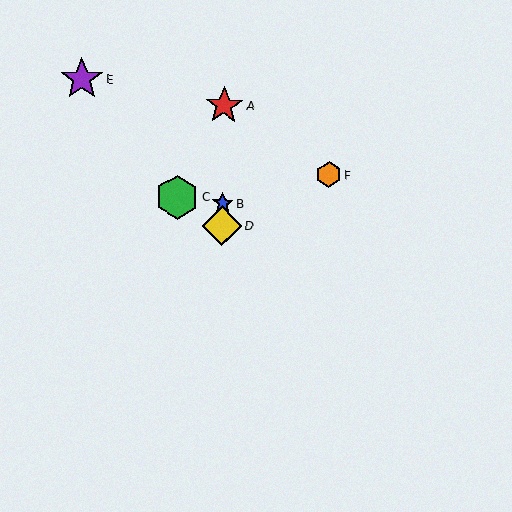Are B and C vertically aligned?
No, B is at x≈223 and C is at x≈177.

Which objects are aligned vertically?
Objects A, B, D are aligned vertically.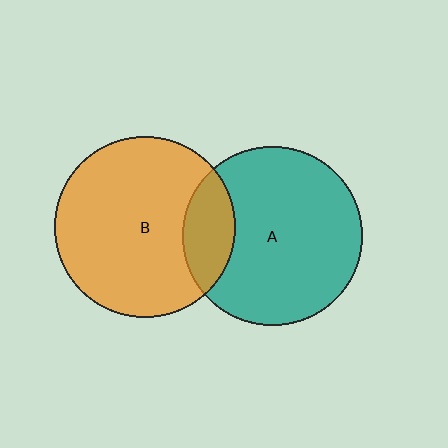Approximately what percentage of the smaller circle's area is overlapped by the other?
Approximately 20%.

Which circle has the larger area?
Circle B (orange).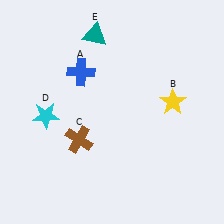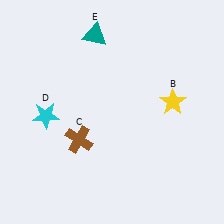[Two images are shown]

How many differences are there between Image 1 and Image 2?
There is 1 difference between the two images.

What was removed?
The blue cross (A) was removed in Image 2.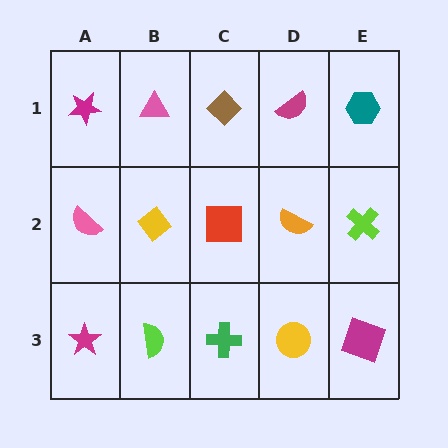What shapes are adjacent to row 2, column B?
A pink triangle (row 1, column B), a lime semicircle (row 3, column B), a pink semicircle (row 2, column A), a red square (row 2, column C).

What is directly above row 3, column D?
An orange semicircle.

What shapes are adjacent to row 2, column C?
A brown diamond (row 1, column C), a green cross (row 3, column C), a yellow diamond (row 2, column B), an orange semicircle (row 2, column D).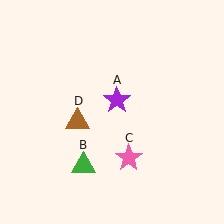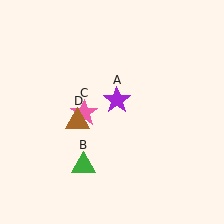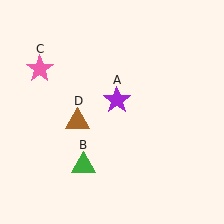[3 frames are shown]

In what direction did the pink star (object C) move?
The pink star (object C) moved up and to the left.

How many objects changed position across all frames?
1 object changed position: pink star (object C).